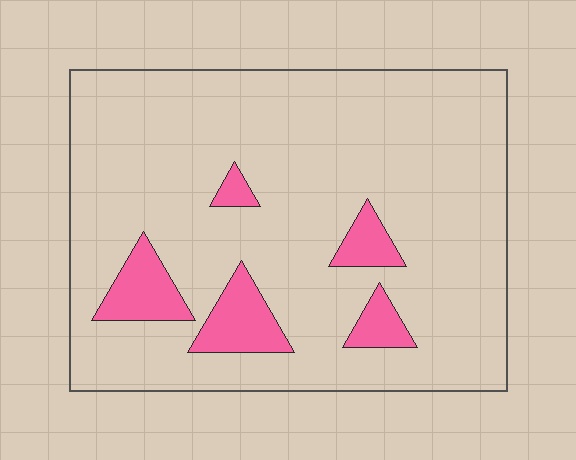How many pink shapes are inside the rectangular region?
5.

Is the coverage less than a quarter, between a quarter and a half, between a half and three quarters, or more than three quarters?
Less than a quarter.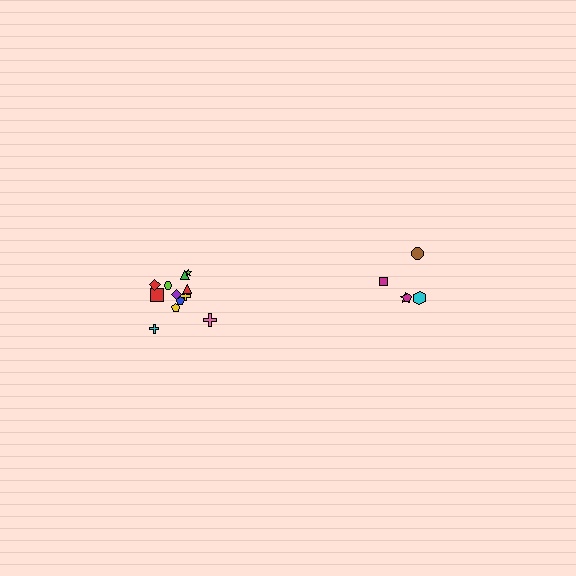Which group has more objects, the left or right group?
The left group.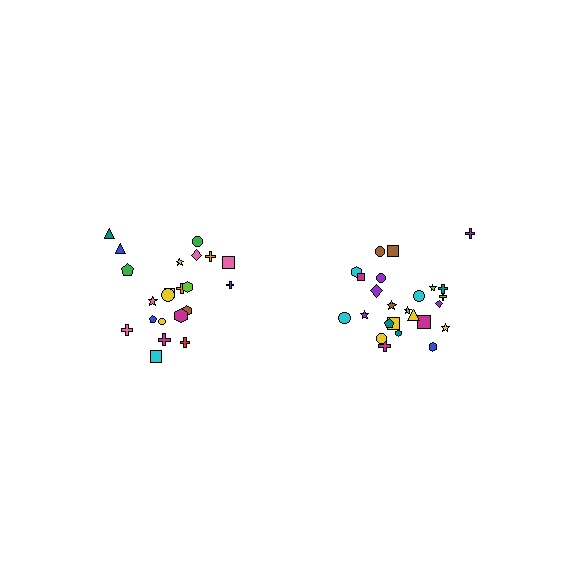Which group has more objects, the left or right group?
The right group.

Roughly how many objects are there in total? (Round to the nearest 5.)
Roughly 45 objects in total.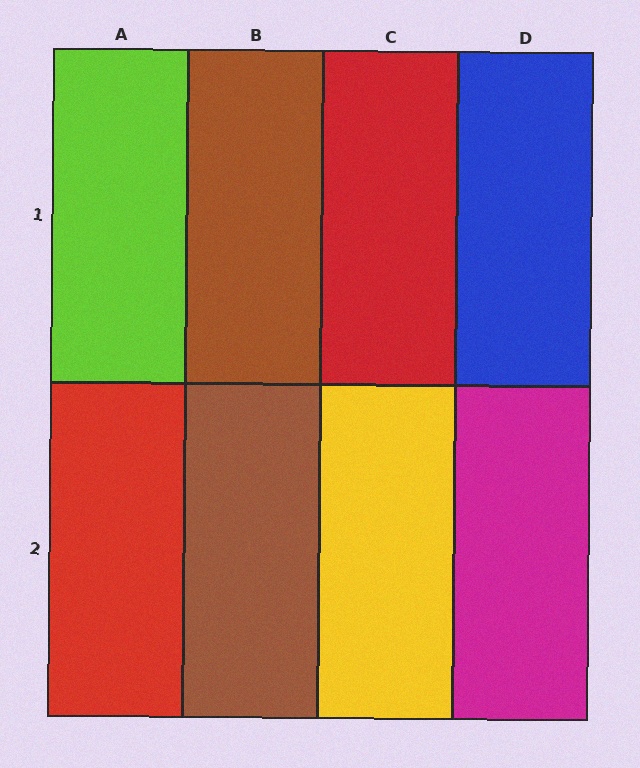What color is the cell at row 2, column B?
Brown.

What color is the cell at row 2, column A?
Red.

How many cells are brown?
2 cells are brown.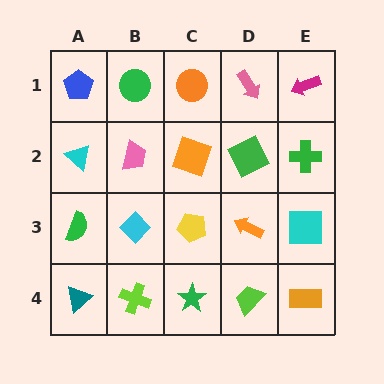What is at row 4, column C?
A green star.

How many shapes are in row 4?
5 shapes.